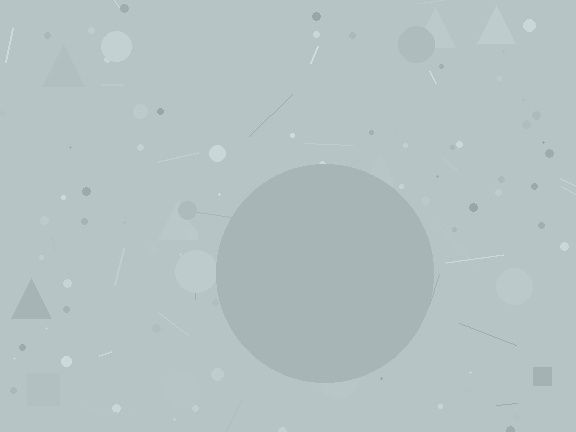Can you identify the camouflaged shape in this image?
The camouflaged shape is a circle.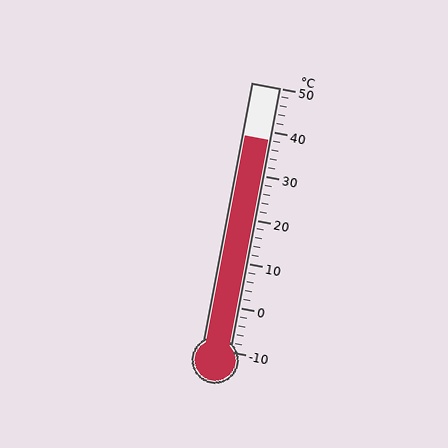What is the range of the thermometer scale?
The thermometer scale ranges from -10°C to 50°C.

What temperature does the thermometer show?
The thermometer shows approximately 38°C.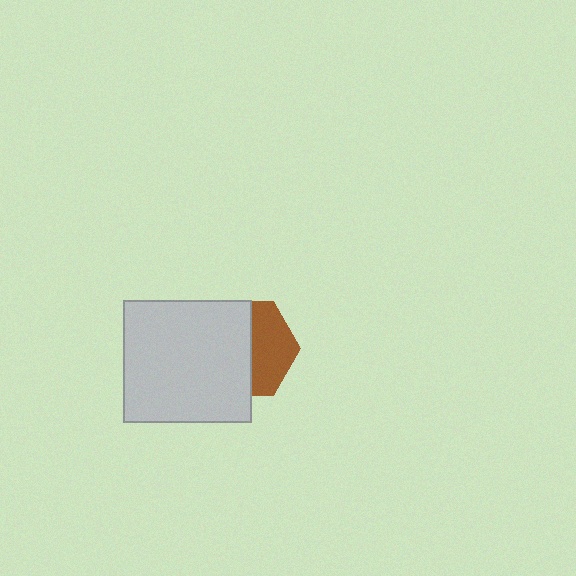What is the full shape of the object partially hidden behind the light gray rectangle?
The partially hidden object is a brown hexagon.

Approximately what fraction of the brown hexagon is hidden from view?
Roughly 57% of the brown hexagon is hidden behind the light gray rectangle.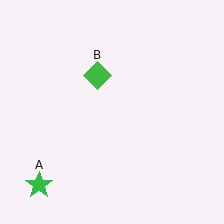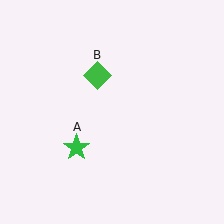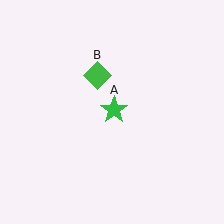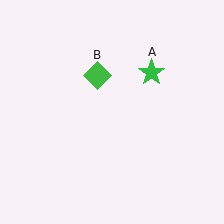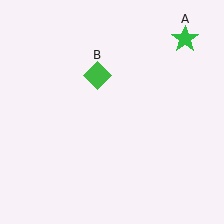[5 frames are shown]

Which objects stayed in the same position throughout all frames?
Green diamond (object B) remained stationary.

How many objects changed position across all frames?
1 object changed position: green star (object A).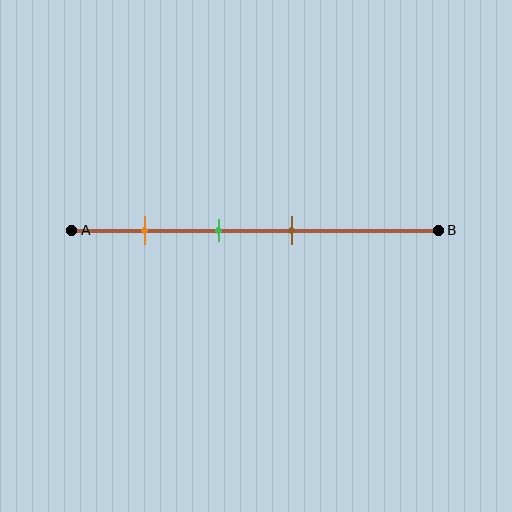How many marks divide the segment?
There are 3 marks dividing the segment.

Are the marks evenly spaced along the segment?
Yes, the marks are approximately evenly spaced.